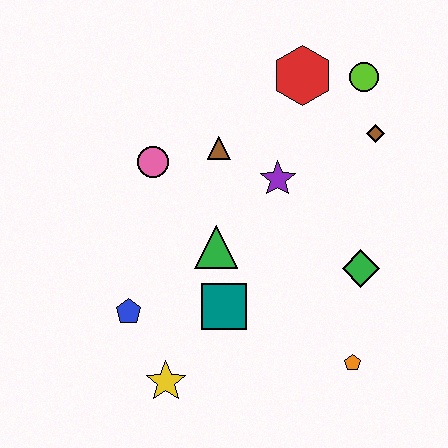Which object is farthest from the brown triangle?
The orange pentagon is farthest from the brown triangle.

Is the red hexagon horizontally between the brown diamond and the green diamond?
No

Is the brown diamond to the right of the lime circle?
Yes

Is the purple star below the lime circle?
Yes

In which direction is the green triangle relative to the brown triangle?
The green triangle is below the brown triangle.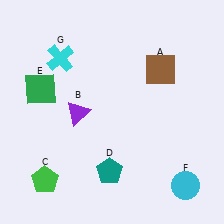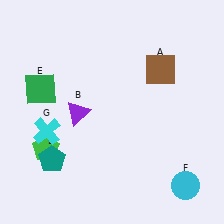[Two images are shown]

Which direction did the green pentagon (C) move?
The green pentagon (C) moved up.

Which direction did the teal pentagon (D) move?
The teal pentagon (D) moved left.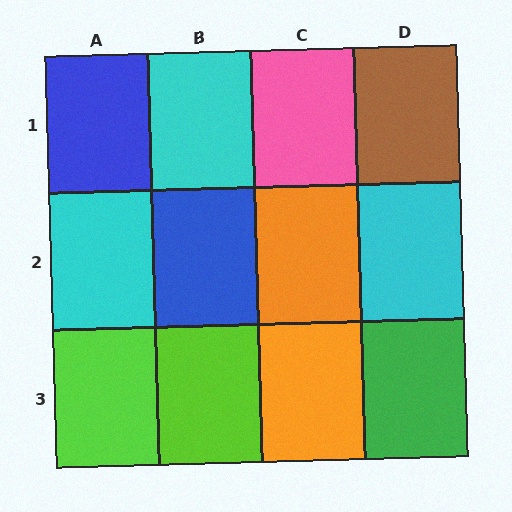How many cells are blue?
2 cells are blue.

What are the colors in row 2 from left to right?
Cyan, blue, orange, cyan.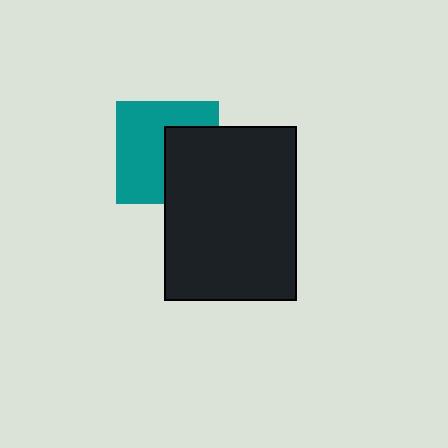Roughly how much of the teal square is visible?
About half of it is visible (roughly 59%).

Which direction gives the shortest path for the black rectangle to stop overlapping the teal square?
Moving right gives the shortest separation.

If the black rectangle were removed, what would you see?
You would see the complete teal square.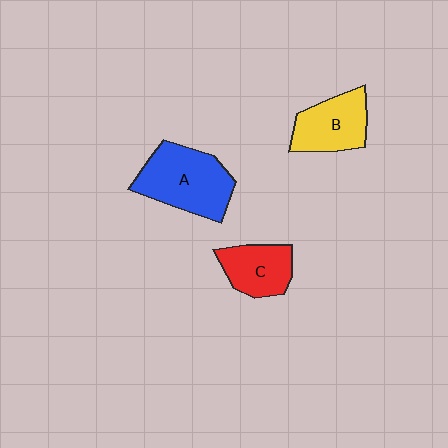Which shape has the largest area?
Shape A (blue).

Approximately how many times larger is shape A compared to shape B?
Approximately 1.4 times.